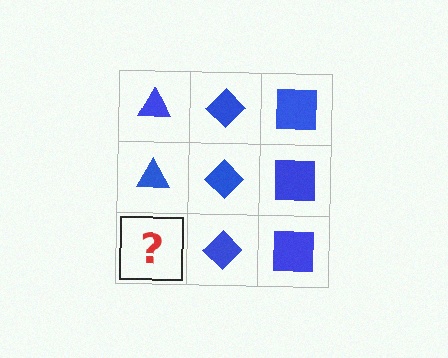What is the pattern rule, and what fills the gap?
The rule is that each column has a consistent shape. The gap should be filled with a blue triangle.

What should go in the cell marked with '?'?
The missing cell should contain a blue triangle.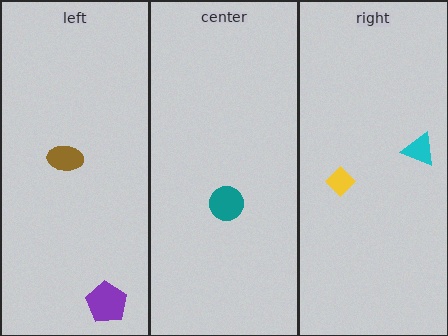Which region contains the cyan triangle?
The right region.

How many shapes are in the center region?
1.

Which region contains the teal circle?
The center region.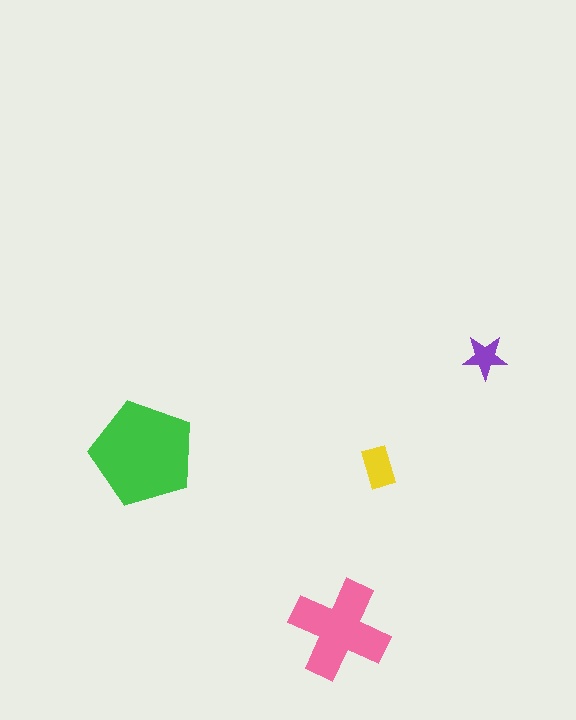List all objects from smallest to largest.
The purple star, the yellow rectangle, the pink cross, the green pentagon.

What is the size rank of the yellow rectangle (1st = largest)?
3rd.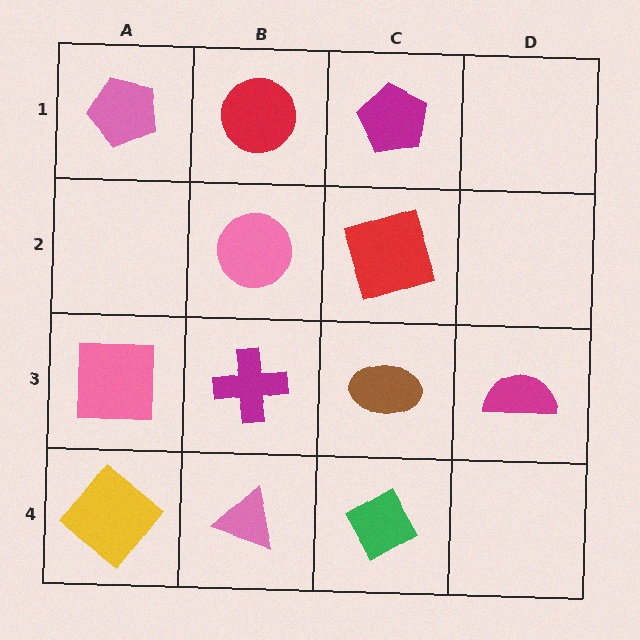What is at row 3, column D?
A magenta semicircle.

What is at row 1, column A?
A pink pentagon.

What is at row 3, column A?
A pink square.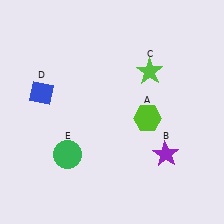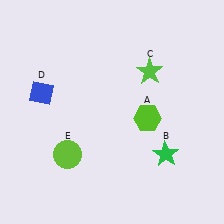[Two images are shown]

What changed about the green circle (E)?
In Image 1, E is green. In Image 2, it changed to lime.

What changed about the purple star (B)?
In Image 1, B is purple. In Image 2, it changed to green.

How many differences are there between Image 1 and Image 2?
There are 2 differences between the two images.